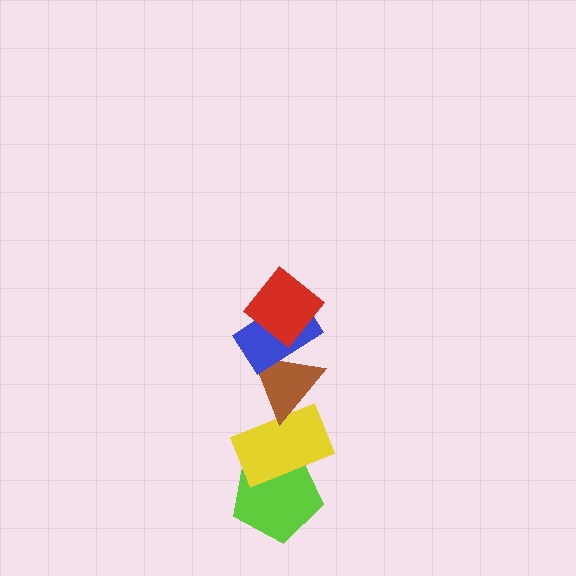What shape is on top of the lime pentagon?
The yellow rectangle is on top of the lime pentagon.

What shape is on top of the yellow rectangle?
The brown triangle is on top of the yellow rectangle.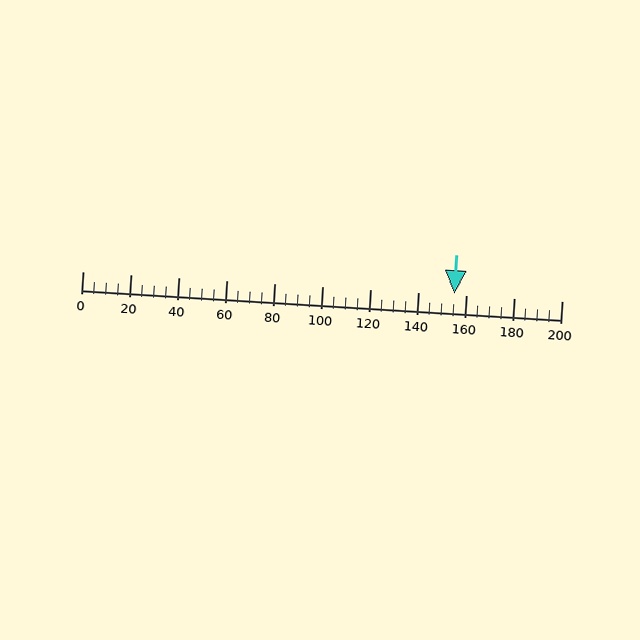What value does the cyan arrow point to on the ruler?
The cyan arrow points to approximately 155.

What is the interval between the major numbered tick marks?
The major tick marks are spaced 20 units apart.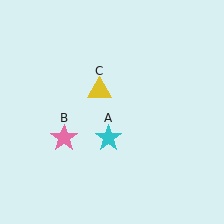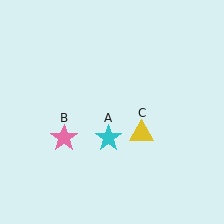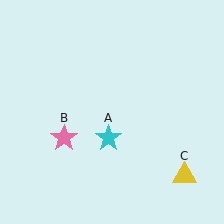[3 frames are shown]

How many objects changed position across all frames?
1 object changed position: yellow triangle (object C).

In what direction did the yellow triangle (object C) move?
The yellow triangle (object C) moved down and to the right.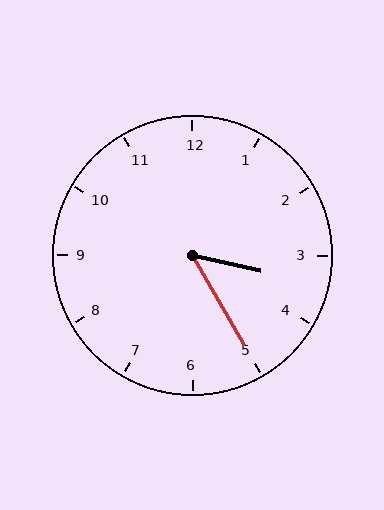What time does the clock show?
3:25.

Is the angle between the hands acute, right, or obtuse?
It is acute.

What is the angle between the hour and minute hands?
Approximately 48 degrees.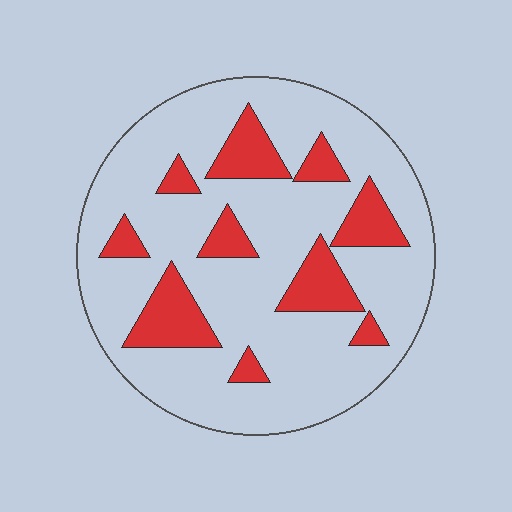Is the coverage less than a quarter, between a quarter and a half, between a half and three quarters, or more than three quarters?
Less than a quarter.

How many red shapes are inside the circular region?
10.